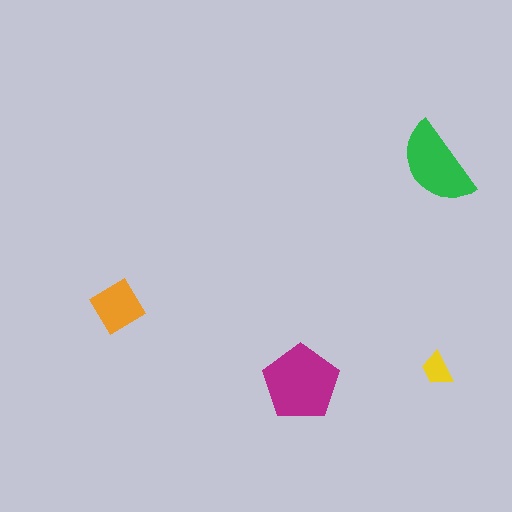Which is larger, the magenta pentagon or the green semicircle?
The magenta pentagon.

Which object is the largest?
The magenta pentagon.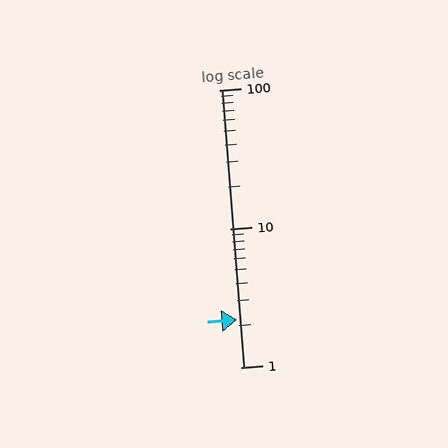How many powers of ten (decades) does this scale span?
The scale spans 2 decades, from 1 to 100.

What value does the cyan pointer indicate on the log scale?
The pointer indicates approximately 2.2.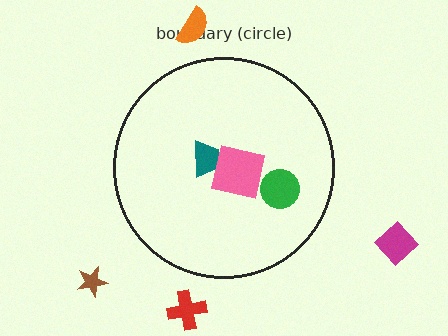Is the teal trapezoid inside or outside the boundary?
Inside.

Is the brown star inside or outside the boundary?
Outside.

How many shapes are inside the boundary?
3 inside, 4 outside.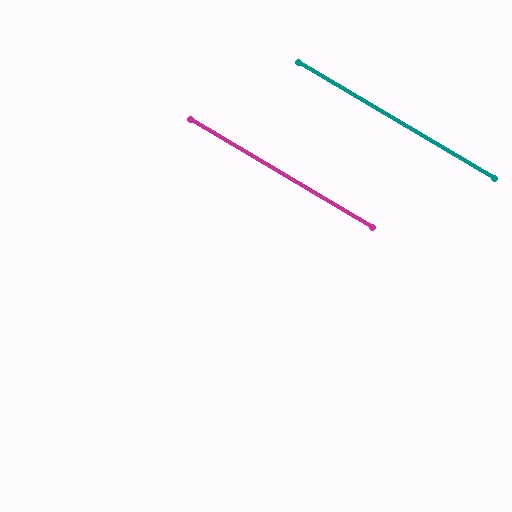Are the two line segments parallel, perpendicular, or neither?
Parallel — their directions differ by only 0.2°.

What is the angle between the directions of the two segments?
Approximately 0 degrees.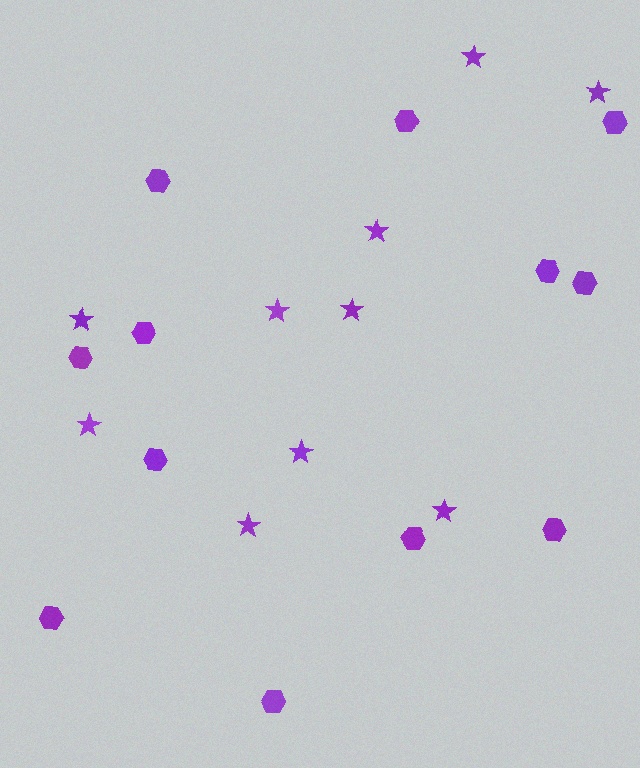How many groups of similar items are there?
There are 2 groups: one group of hexagons (12) and one group of stars (10).